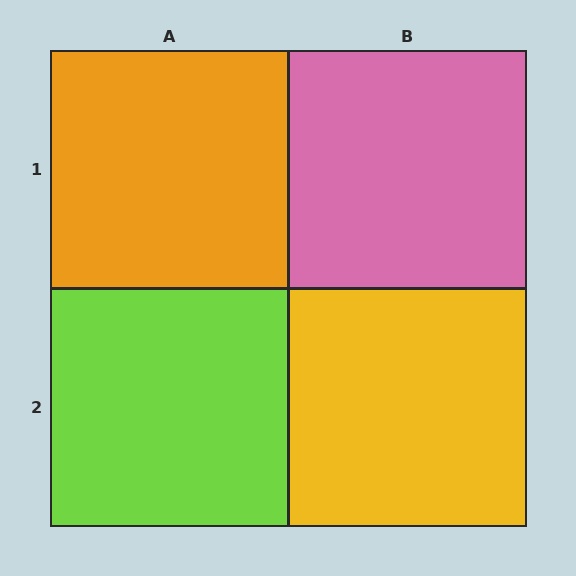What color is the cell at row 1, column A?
Orange.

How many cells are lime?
1 cell is lime.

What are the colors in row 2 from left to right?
Lime, yellow.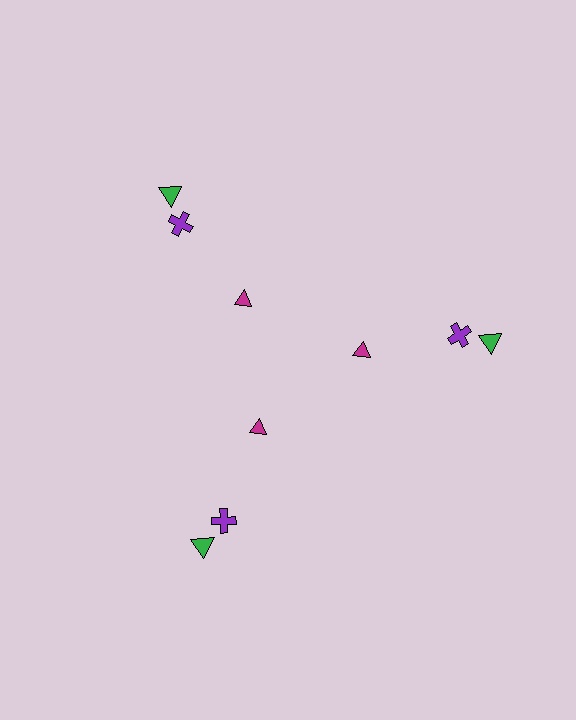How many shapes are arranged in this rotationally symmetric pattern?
There are 9 shapes, arranged in 3 groups of 3.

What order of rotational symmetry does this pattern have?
This pattern has 3-fold rotational symmetry.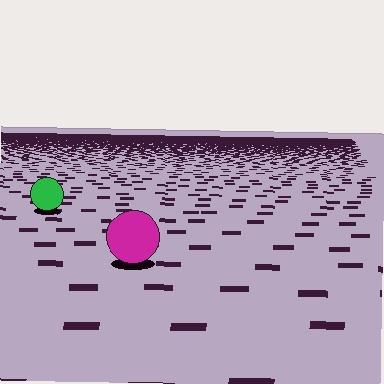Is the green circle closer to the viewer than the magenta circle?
No. The magenta circle is closer — you can tell from the texture gradient: the ground texture is coarser near it.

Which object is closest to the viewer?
The magenta circle is closest. The texture marks near it are larger and more spread out.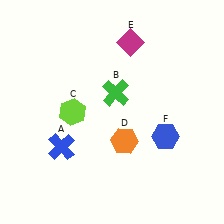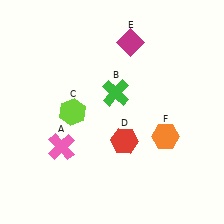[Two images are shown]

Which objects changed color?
A changed from blue to pink. D changed from orange to red. F changed from blue to orange.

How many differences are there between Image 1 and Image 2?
There are 3 differences between the two images.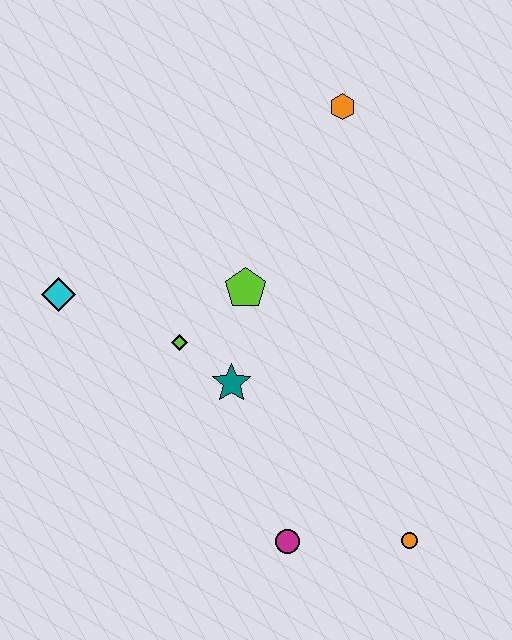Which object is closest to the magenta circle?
The orange circle is closest to the magenta circle.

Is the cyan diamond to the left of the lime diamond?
Yes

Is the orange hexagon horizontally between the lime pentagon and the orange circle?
Yes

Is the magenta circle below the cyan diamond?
Yes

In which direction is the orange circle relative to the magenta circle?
The orange circle is to the right of the magenta circle.